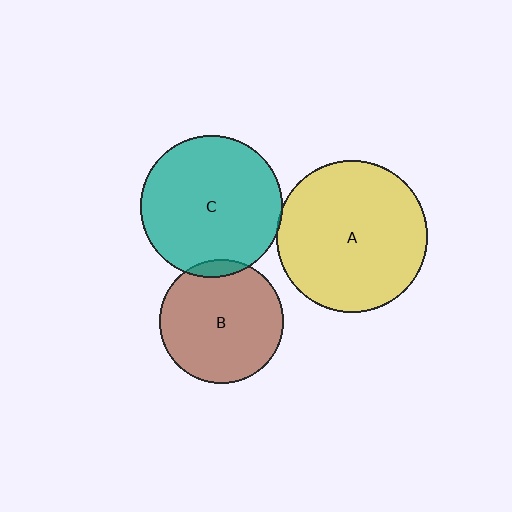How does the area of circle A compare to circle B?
Approximately 1.5 times.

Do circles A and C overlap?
Yes.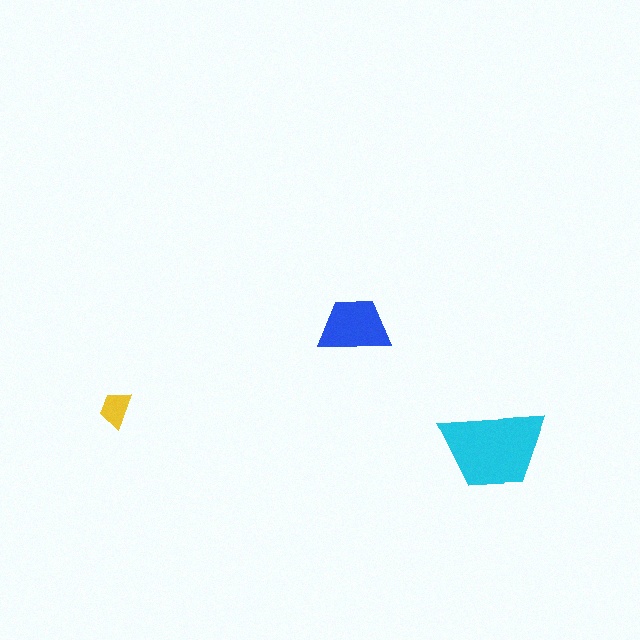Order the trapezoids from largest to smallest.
the cyan one, the blue one, the yellow one.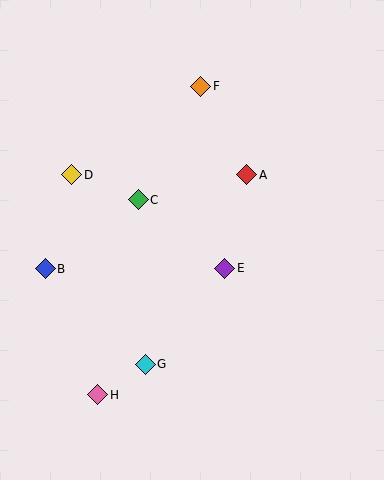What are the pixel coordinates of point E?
Point E is at (225, 268).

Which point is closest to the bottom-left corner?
Point H is closest to the bottom-left corner.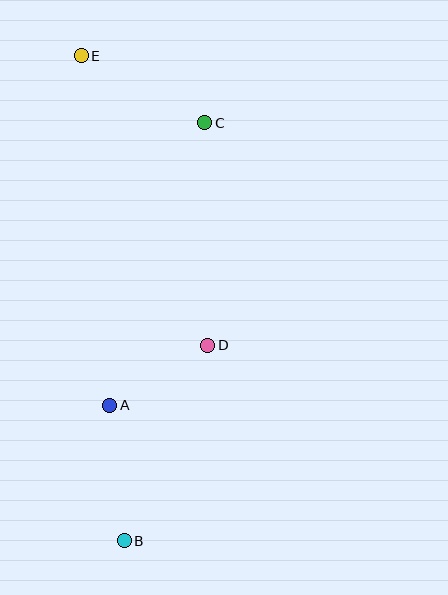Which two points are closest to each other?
Points A and D are closest to each other.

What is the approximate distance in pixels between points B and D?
The distance between B and D is approximately 213 pixels.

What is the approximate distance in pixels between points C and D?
The distance between C and D is approximately 222 pixels.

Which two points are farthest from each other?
Points B and E are farthest from each other.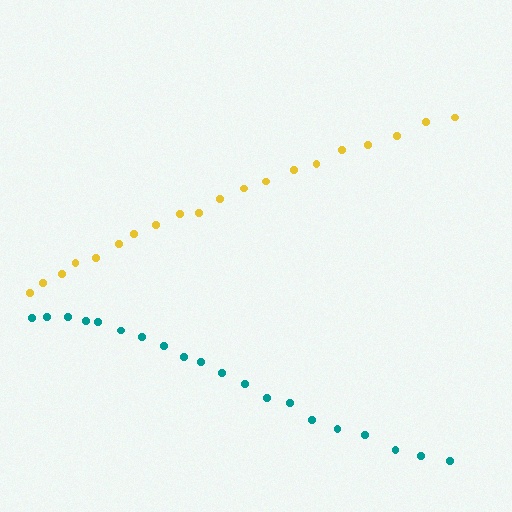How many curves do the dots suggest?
There are 2 distinct paths.